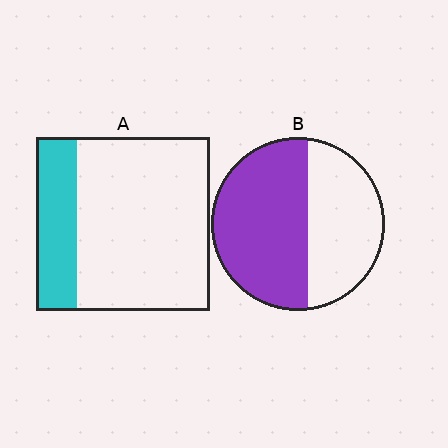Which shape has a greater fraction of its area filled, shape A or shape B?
Shape B.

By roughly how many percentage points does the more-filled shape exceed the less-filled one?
By roughly 35 percentage points (B over A).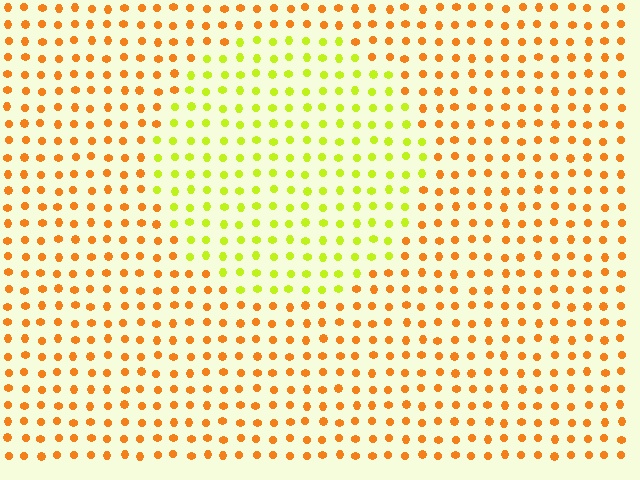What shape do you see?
I see a circle.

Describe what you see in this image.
The image is filled with small orange elements in a uniform arrangement. A circle-shaped region is visible where the elements are tinted to a slightly different hue, forming a subtle color boundary.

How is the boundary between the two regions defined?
The boundary is defined purely by a slight shift in hue (about 47 degrees). Spacing, size, and orientation are identical on both sides.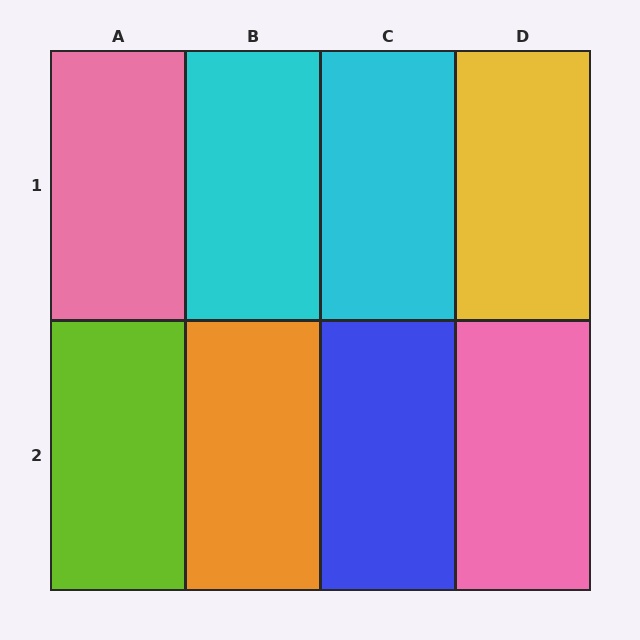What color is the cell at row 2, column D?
Pink.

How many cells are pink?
2 cells are pink.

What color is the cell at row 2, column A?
Lime.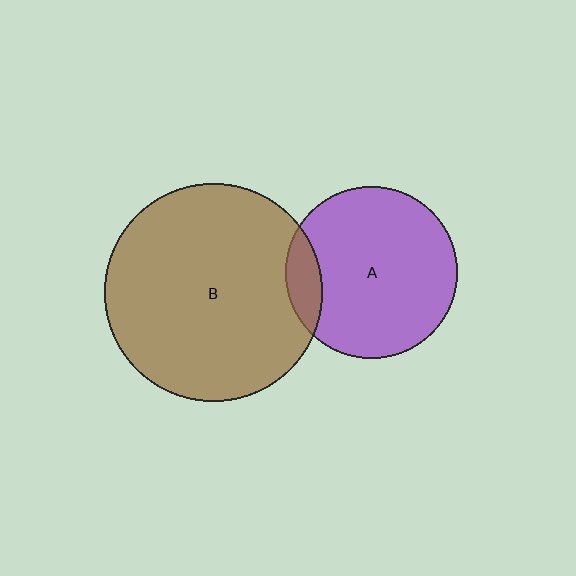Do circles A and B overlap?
Yes.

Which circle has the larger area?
Circle B (brown).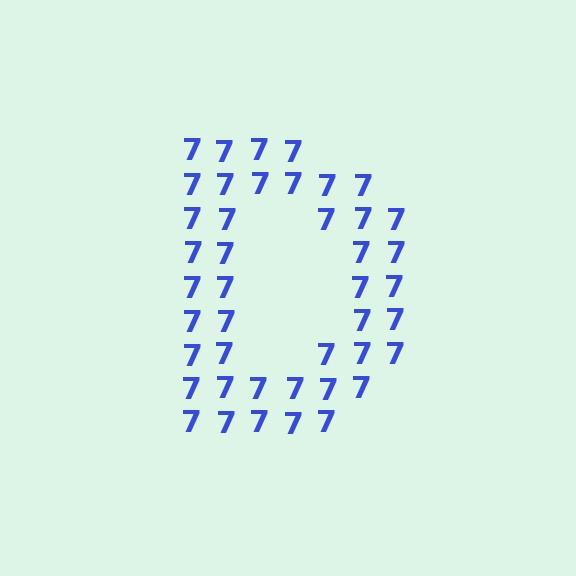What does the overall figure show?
The overall figure shows the letter D.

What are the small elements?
The small elements are digit 7's.